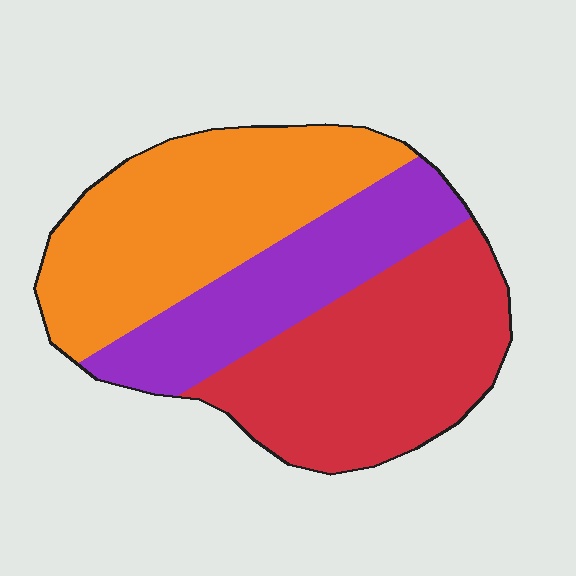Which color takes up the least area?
Purple, at roughly 25%.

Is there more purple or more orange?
Orange.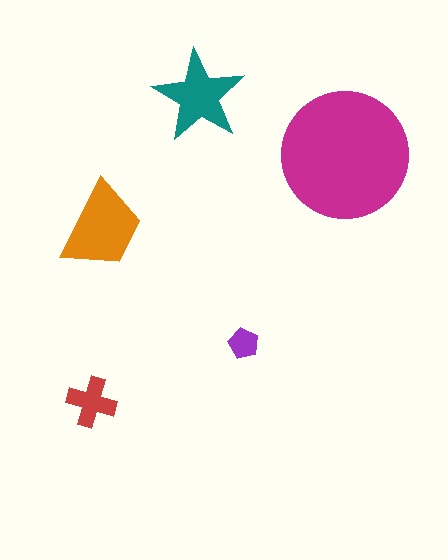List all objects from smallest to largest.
The purple pentagon, the red cross, the teal star, the orange trapezoid, the magenta circle.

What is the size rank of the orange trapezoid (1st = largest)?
2nd.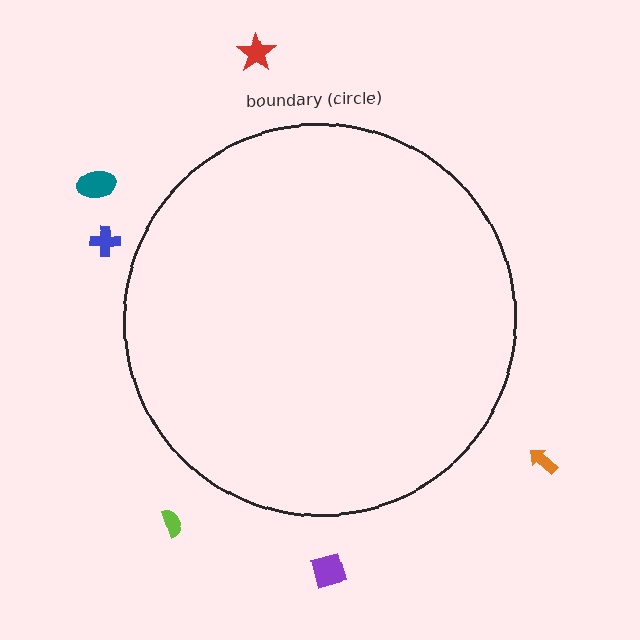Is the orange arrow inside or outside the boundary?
Outside.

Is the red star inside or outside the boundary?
Outside.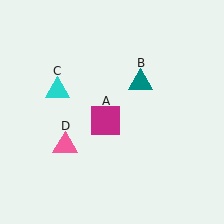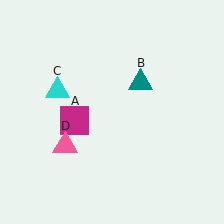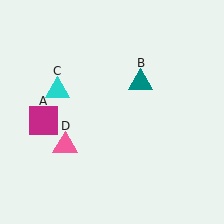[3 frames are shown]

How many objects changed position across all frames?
1 object changed position: magenta square (object A).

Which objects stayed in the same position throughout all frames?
Teal triangle (object B) and cyan triangle (object C) and pink triangle (object D) remained stationary.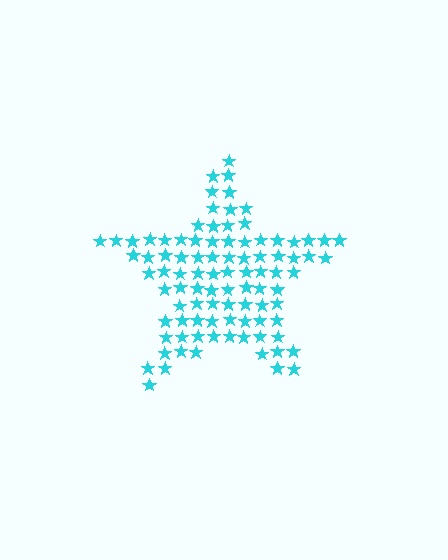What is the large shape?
The large shape is a star.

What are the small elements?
The small elements are stars.